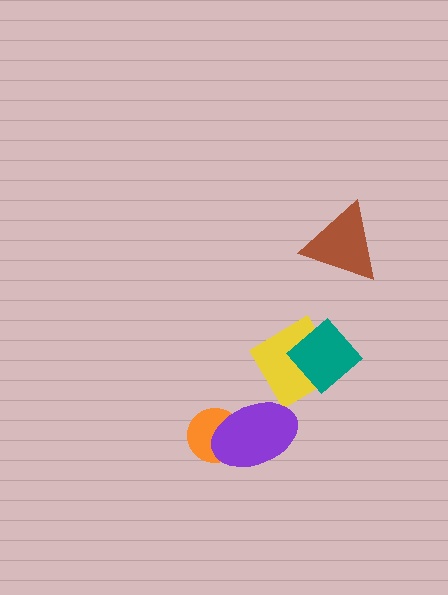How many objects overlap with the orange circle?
1 object overlaps with the orange circle.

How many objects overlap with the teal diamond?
1 object overlaps with the teal diamond.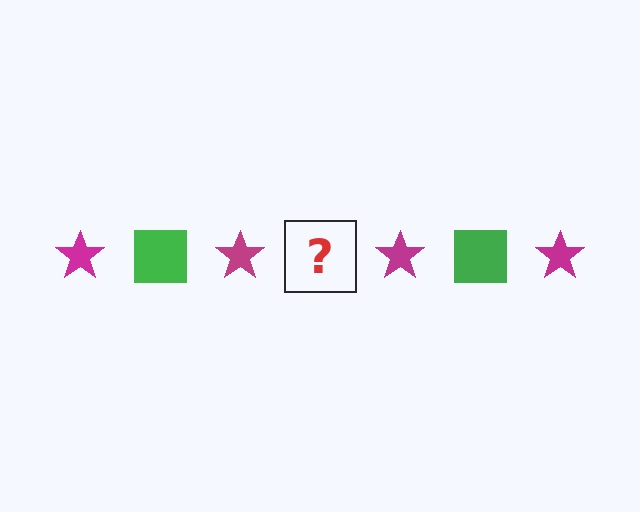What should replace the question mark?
The question mark should be replaced with a green square.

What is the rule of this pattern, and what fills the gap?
The rule is that the pattern alternates between magenta star and green square. The gap should be filled with a green square.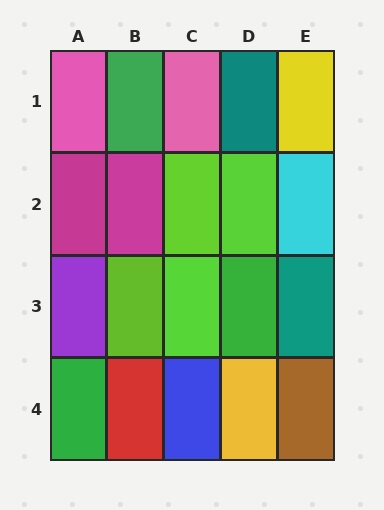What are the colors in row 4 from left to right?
Green, red, blue, yellow, brown.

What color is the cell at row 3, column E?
Teal.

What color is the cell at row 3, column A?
Purple.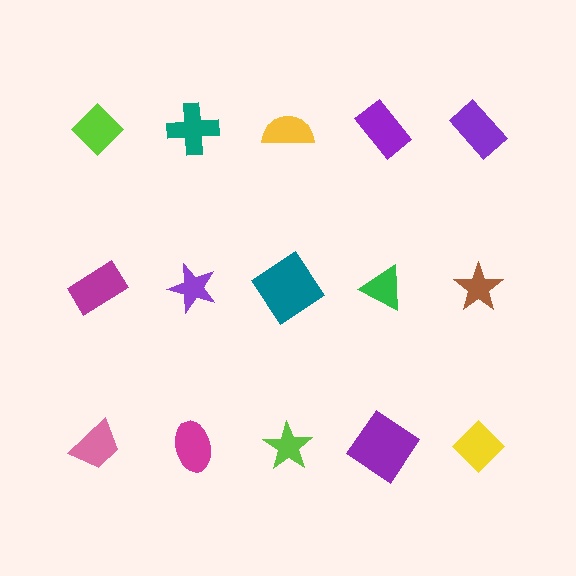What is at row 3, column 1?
A pink trapezoid.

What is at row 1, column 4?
A purple rectangle.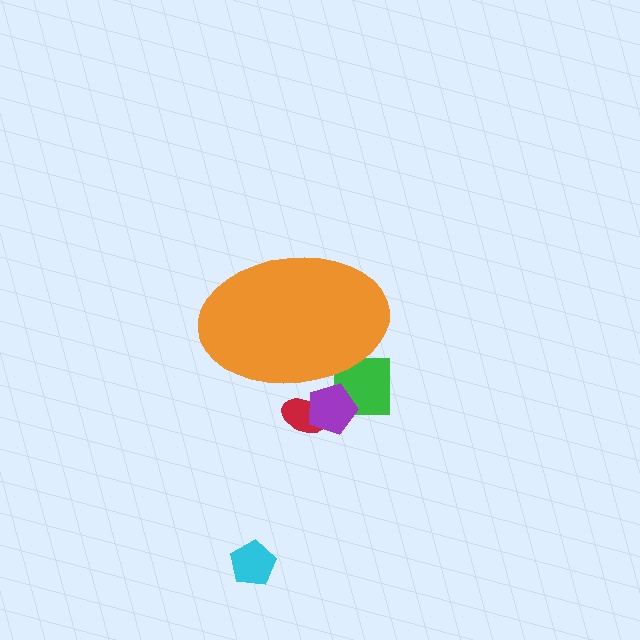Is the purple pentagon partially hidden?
Yes, the purple pentagon is partially hidden behind the orange ellipse.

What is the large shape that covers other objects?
An orange ellipse.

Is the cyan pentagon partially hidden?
No, the cyan pentagon is fully visible.